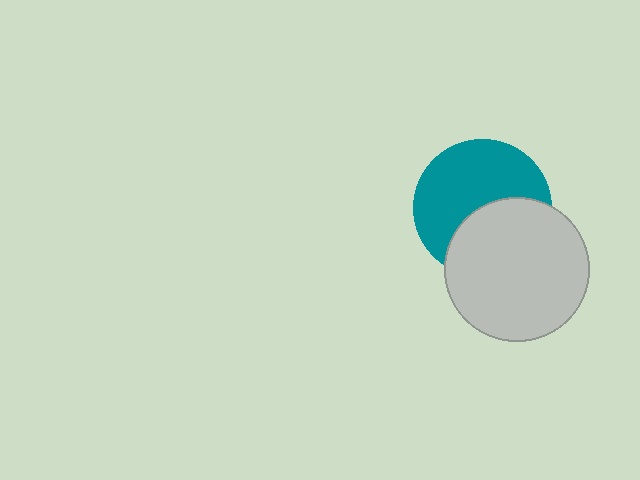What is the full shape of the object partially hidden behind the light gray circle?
The partially hidden object is a teal circle.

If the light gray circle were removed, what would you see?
You would see the complete teal circle.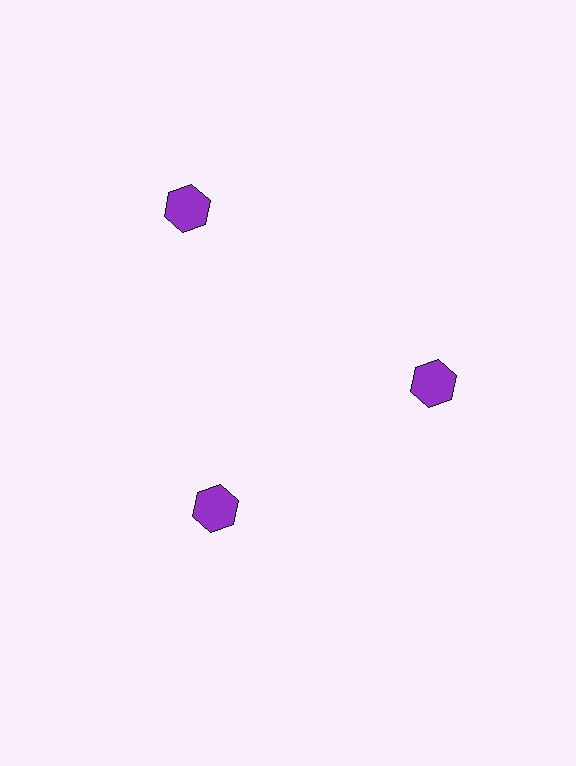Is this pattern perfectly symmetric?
No. The 3 purple hexagons are arranged in a ring, but one element near the 11 o'clock position is pushed outward from the center, breaking the 3-fold rotational symmetry.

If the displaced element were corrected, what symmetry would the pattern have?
It would have 3-fold rotational symmetry — the pattern would map onto itself every 120 degrees.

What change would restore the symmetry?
The symmetry would be restored by moving it inward, back onto the ring so that all 3 hexagons sit at equal angles and equal distance from the center.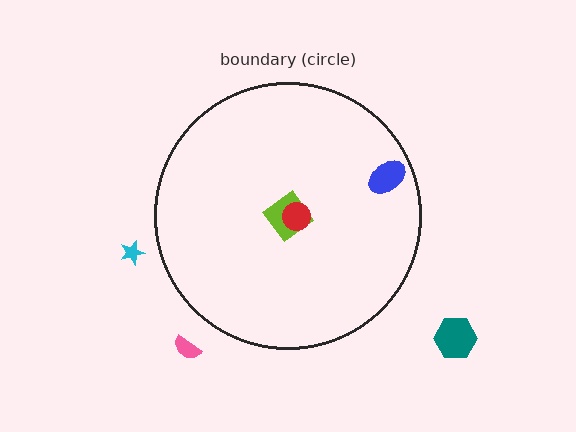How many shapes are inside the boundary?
3 inside, 3 outside.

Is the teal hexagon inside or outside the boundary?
Outside.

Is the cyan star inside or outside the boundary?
Outside.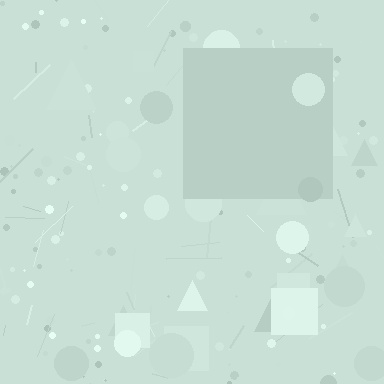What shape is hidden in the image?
A square is hidden in the image.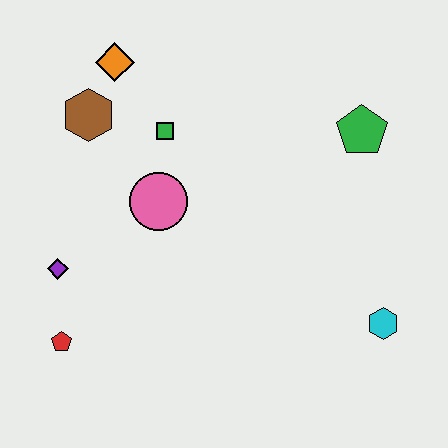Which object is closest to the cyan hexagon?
The green pentagon is closest to the cyan hexagon.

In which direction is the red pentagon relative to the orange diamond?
The red pentagon is below the orange diamond.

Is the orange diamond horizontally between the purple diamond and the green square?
Yes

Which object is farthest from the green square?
The cyan hexagon is farthest from the green square.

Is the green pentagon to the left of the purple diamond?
No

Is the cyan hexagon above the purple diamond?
No